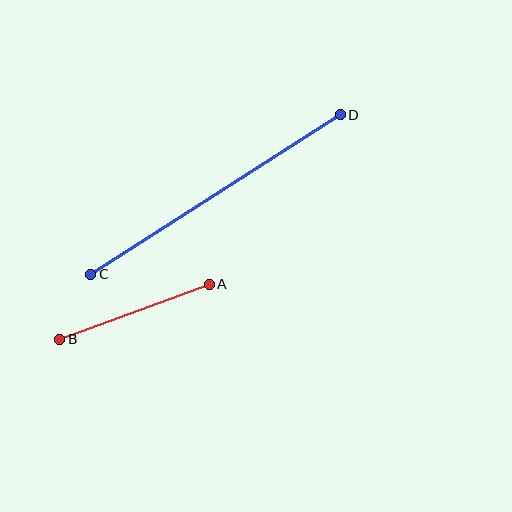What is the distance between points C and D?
The distance is approximately 296 pixels.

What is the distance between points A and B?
The distance is approximately 159 pixels.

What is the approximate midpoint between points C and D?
The midpoint is at approximately (216, 195) pixels.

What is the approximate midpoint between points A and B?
The midpoint is at approximately (135, 312) pixels.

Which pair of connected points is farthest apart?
Points C and D are farthest apart.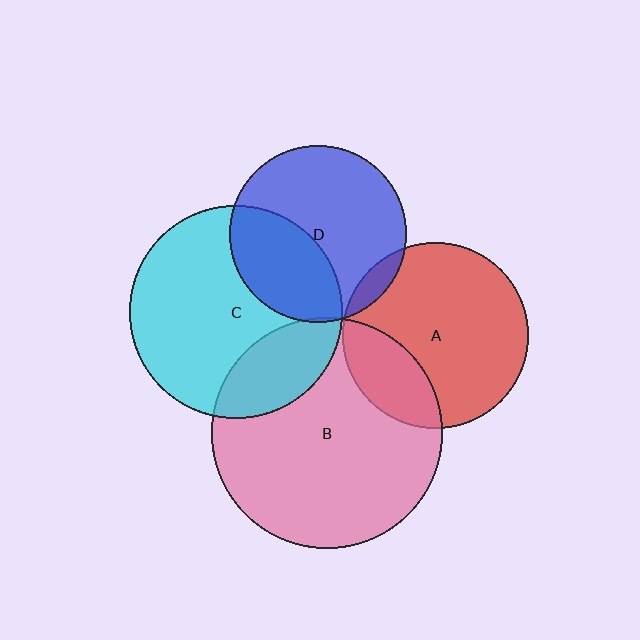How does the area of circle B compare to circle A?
Approximately 1.5 times.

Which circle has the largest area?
Circle B (pink).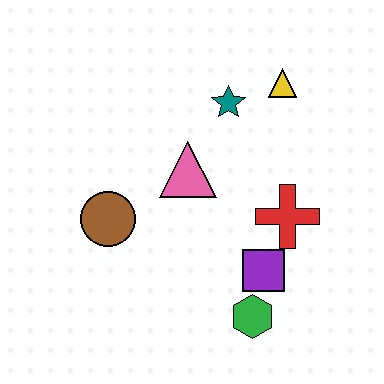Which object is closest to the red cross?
The purple square is closest to the red cross.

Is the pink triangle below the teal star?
Yes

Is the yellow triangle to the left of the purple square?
No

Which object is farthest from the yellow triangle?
The green hexagon is farthest from the yellow triangle.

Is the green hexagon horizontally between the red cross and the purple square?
No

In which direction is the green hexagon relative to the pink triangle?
The green hexagon is below the pink triangle.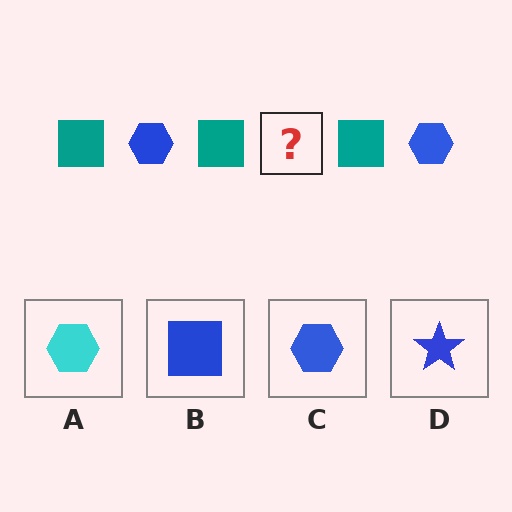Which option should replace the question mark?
Option C.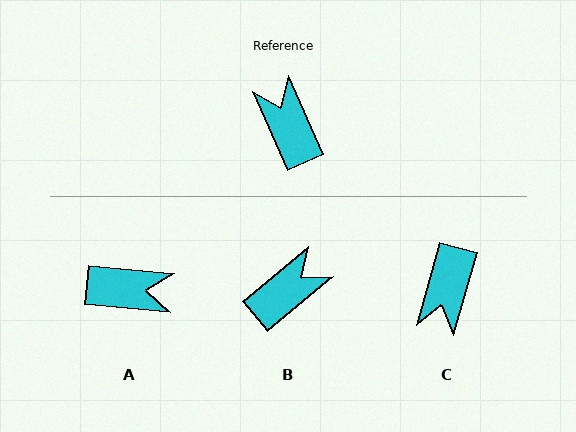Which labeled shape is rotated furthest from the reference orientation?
C, about 140 degrees away.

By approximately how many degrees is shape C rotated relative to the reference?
Approximately 140 degrees counter-clockwise.